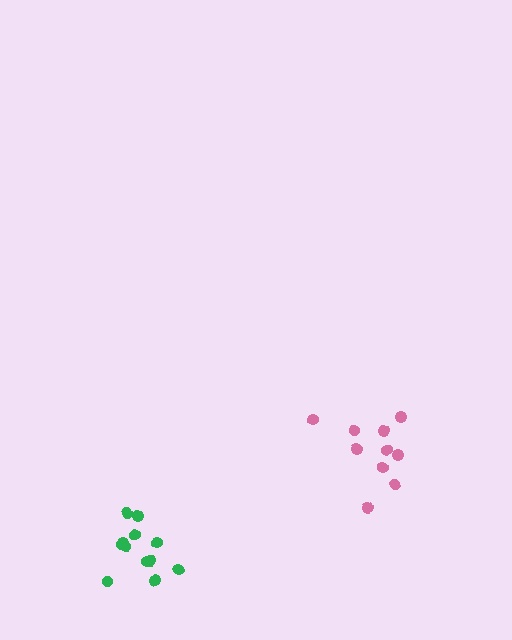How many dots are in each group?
Group 1: 12 dots, Group 2: 10 dots (22 total).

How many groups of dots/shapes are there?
There are 2 groups.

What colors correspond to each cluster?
The clusters are colored: green, pink.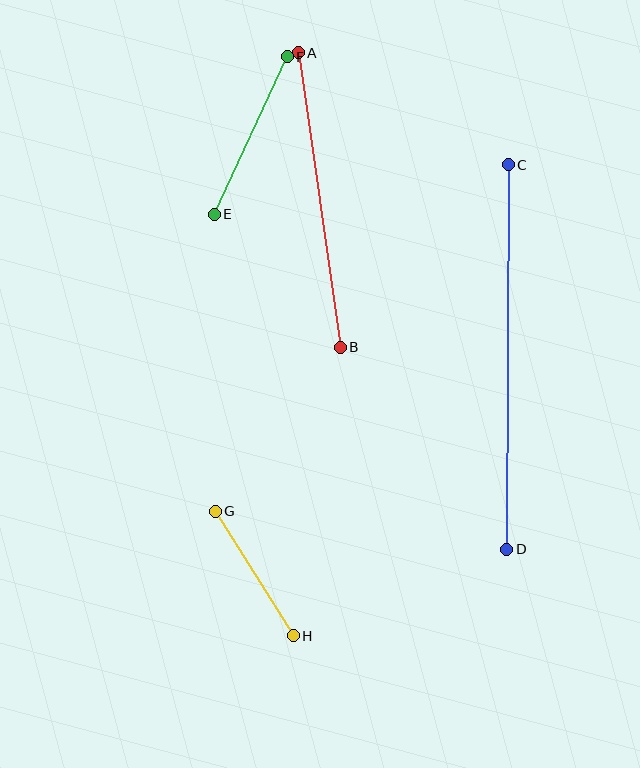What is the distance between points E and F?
The distance is approximately 174 pixels.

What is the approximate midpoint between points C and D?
The midpoint is at approximately (508, 357) pixels.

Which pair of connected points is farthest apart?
Points C and D are farthest apart.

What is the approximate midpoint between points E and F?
The midpoint is at approximately (251, 135) pixels.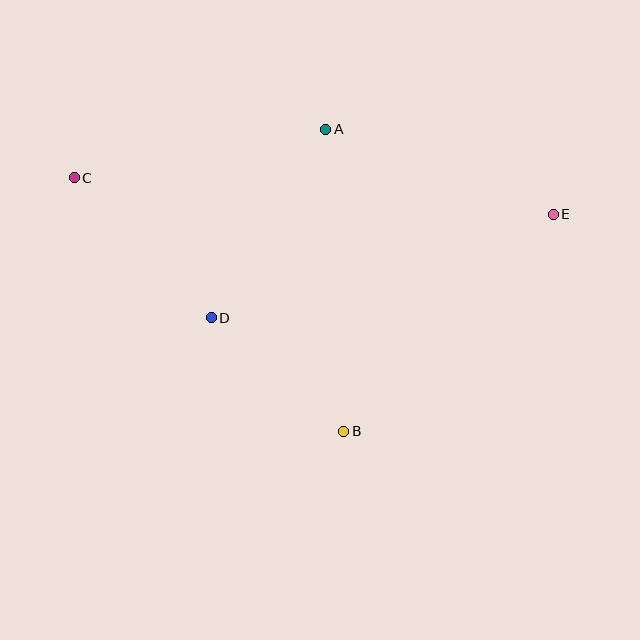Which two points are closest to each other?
Points B and D are closest to each other.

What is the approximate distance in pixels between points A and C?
The distance between A and C is approximately 256 pixels.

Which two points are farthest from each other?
Points C and E are farthest from each other.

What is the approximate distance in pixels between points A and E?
The distance between A and E is approximately 243 pixels.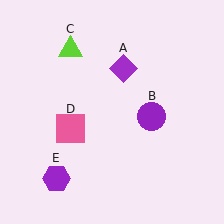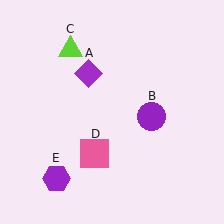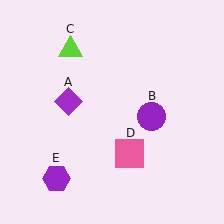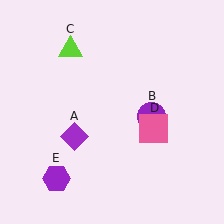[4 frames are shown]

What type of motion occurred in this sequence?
The purple diamond (object A), pink square (object D) rotated counterclockwise around the center of the scene.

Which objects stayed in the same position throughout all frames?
Purple circle (object B) and lime triangle (object C) and purple hexagon (object E) remained stationary.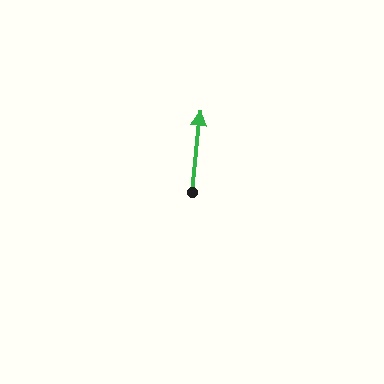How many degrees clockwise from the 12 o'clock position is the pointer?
Approximately 6 degrees.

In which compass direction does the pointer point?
North.